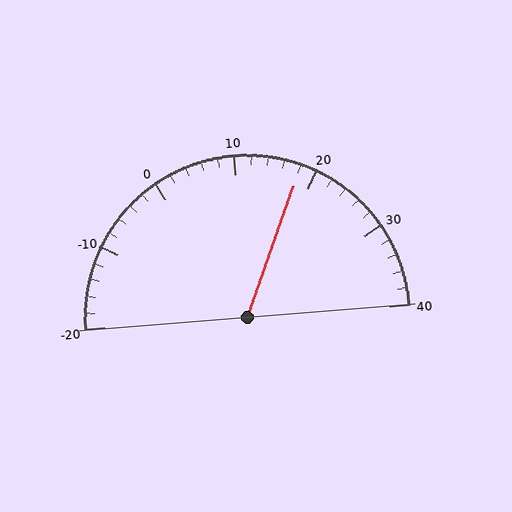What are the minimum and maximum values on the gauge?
The gauge ranges from -20 to 40.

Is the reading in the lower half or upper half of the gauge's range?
The reading is in the upper half of the range (-20 to 40).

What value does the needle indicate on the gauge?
The needle indicates approximately 18.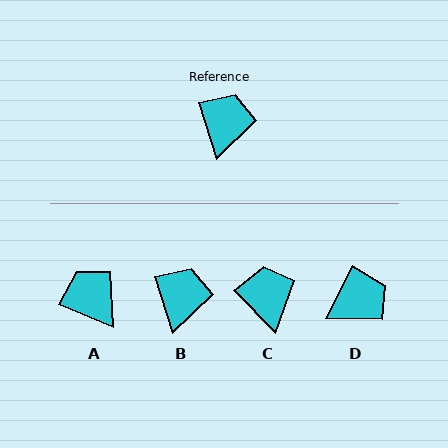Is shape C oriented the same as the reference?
No, it is off by about 26 degrees.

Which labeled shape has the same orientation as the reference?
B.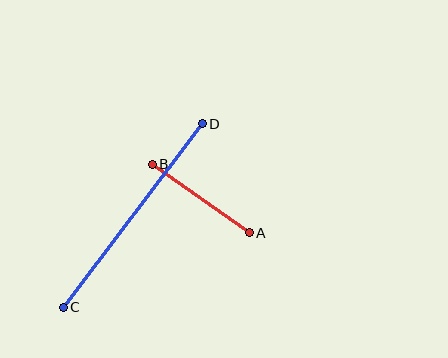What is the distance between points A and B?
The distance is approximately 119 pixels.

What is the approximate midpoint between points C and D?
The midpoint is at approximately (133, 216) pixels.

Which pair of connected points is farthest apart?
Points C and D are farthest apart.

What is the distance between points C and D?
The distance is approximately 230 pixels.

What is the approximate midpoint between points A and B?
The midpoint is at approximately (201, 198) pixels.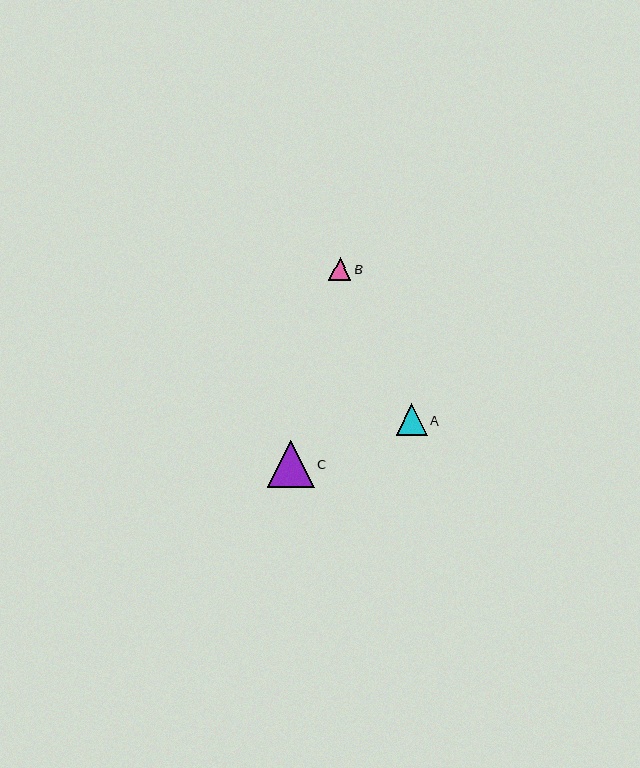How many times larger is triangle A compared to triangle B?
Triangle A is approximately 1.4 times the size of triangle B.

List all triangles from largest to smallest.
From largest to smallest: C, A, B.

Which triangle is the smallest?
Triangle B is the smallest with a size of approximately 22 pixels.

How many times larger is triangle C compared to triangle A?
Triangle C is approximately 1.5 times the size of triangle A.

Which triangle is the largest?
Triangle C is the largest with a size of approximately 47 pixels.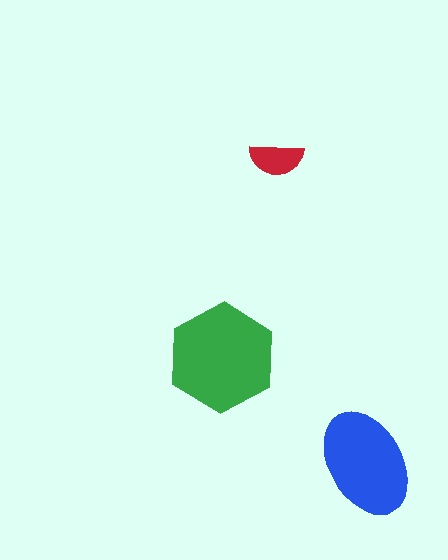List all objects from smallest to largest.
The red semicircle, the blue ellipse, the green hexagon.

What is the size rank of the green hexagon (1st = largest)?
1st.